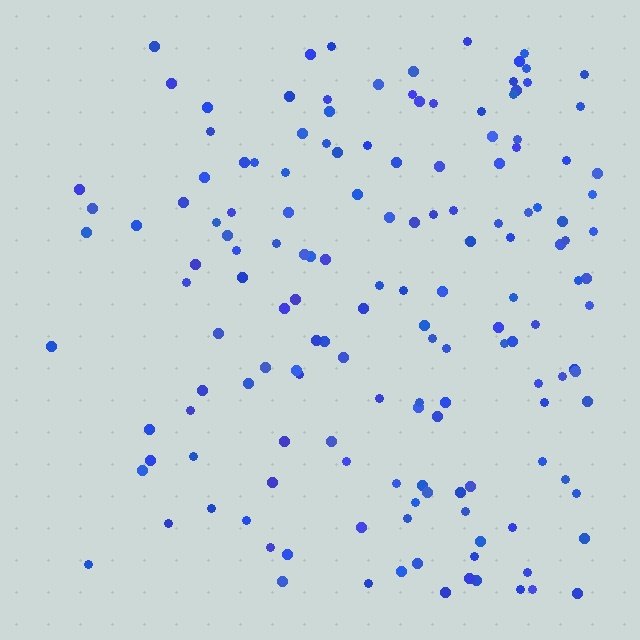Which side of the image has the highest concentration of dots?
The right.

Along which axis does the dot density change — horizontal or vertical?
Horizontal.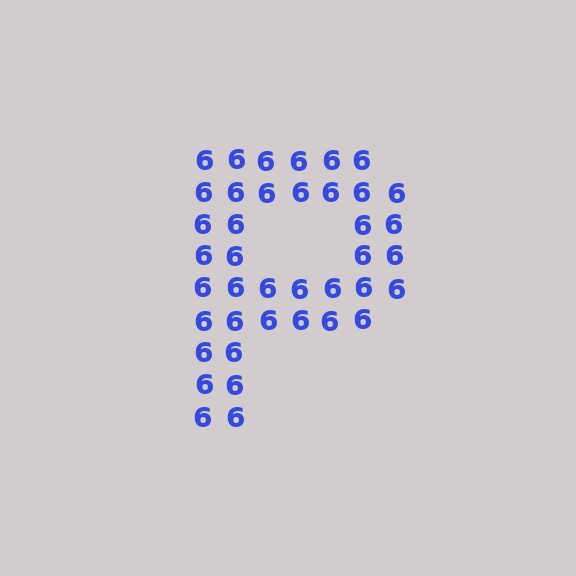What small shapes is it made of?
It is made of small digit 6's.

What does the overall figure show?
The overall figure shows the letter P.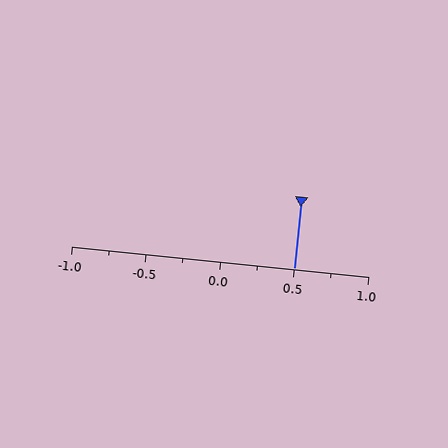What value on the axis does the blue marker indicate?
The marker indicates approximately 0.5.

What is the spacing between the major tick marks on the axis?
The major ticks are spaced 0.5 apart.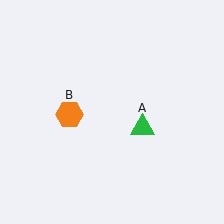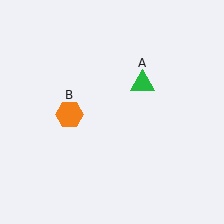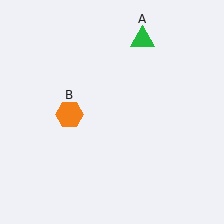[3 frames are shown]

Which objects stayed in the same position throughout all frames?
Orange hexagon (object B) remained stationary.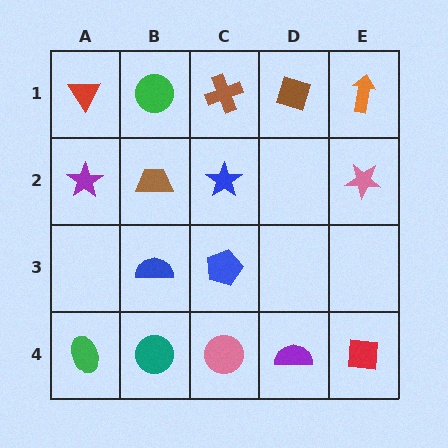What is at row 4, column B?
A teal circle.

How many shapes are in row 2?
4 shapes.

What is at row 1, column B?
A green circle.